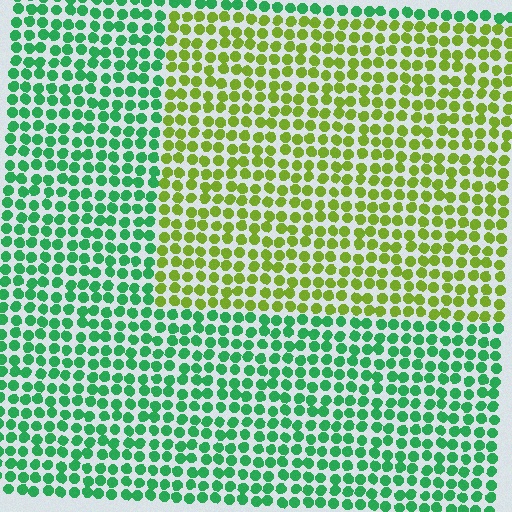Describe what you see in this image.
The image is filled with small green elements in a uniform arrangement. A rectangle-shaped region is visible where the elements are tinted to a slightly different hue, forming a subtle color boundary.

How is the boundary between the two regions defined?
The boundary is defined purely by a slight shift in hue (about 56 degrees). Spacing, size, and orientation are identical on both sides.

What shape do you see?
I see a rectangle.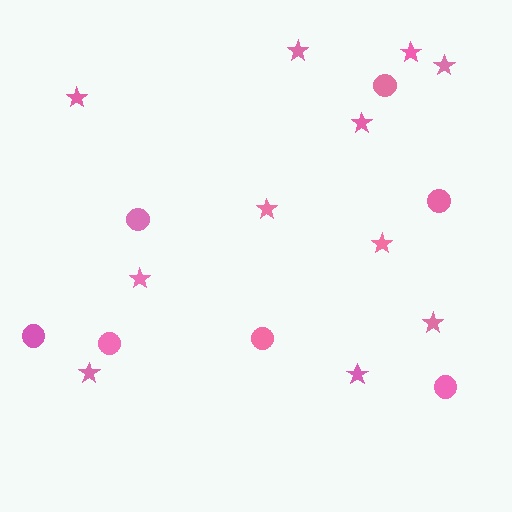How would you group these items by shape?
There are 2 groups: one group of stars (11) and one group of circles (7).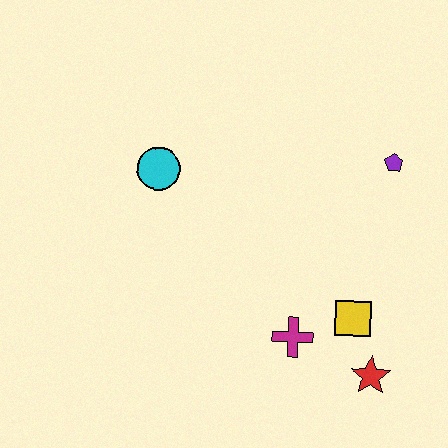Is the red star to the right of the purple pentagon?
No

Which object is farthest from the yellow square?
The cyan circle is farthest from the yellow square.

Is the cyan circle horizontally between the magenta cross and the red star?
No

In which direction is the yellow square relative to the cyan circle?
The yellow square is to the right of the cyan circle.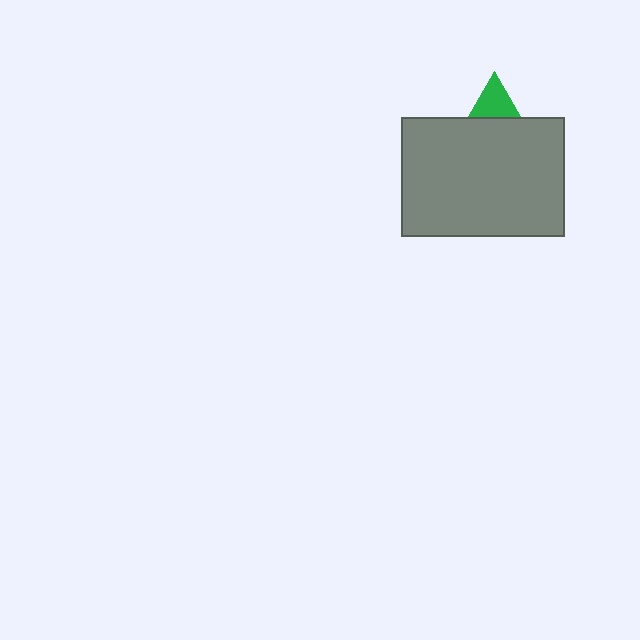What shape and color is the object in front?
The object in front is a gray rectangle.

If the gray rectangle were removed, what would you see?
You would see the complete green triangle.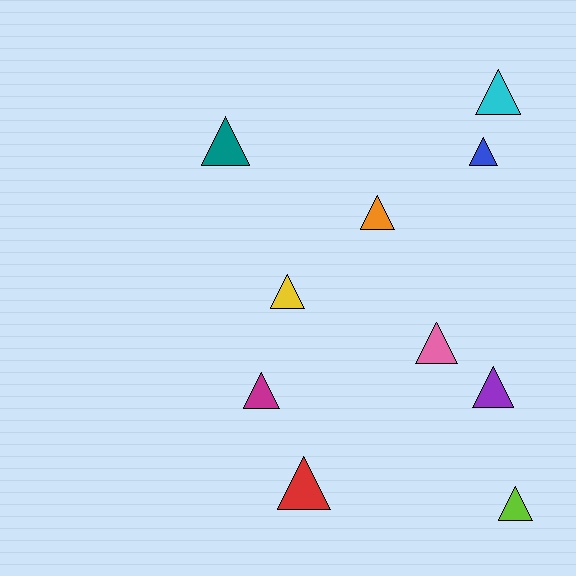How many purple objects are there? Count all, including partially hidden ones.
There is 1 purple object.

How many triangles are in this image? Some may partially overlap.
There are 10 triangles.